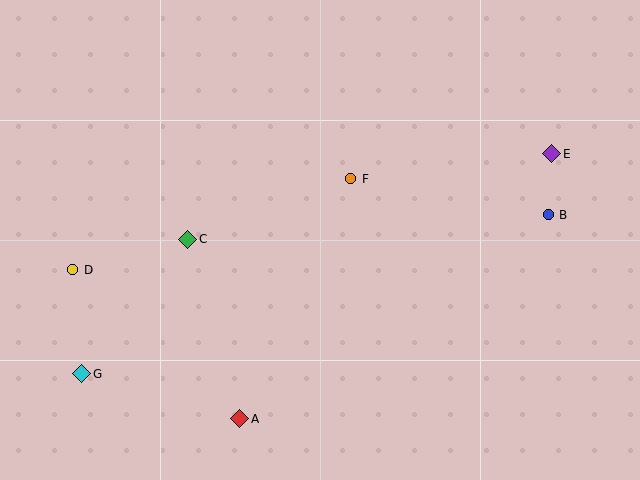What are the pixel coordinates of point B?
Point B is at (548, 215).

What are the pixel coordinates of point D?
Point D is at (73, 270).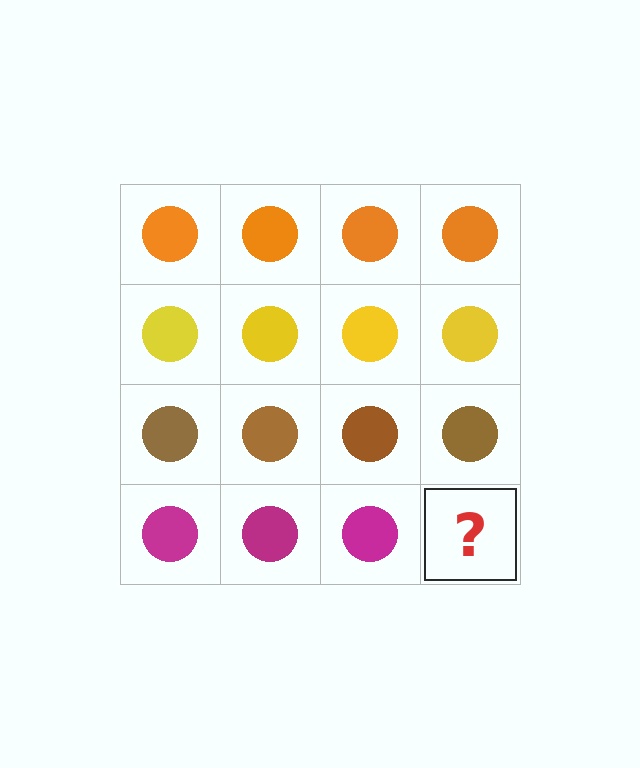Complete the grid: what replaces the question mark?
The question mark should be replaced with a magenta circle.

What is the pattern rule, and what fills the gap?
The rule is that each row has a consistent color. The gap should be filled with a magenta circle.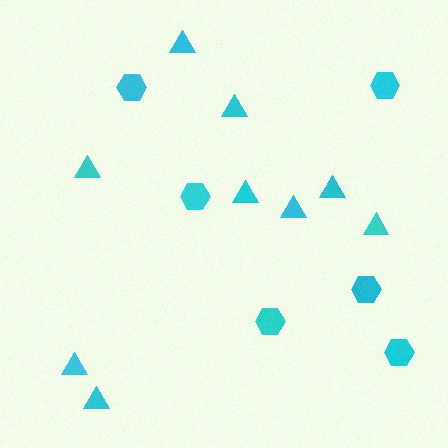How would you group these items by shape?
There are 2 groups: one group of hexagons (6) and one group of triangles (9).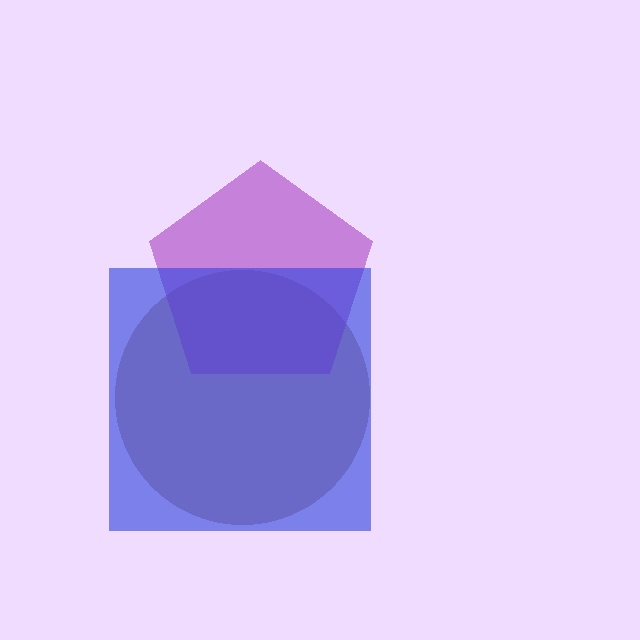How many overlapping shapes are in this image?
There are 3 overlapping shapes in the image.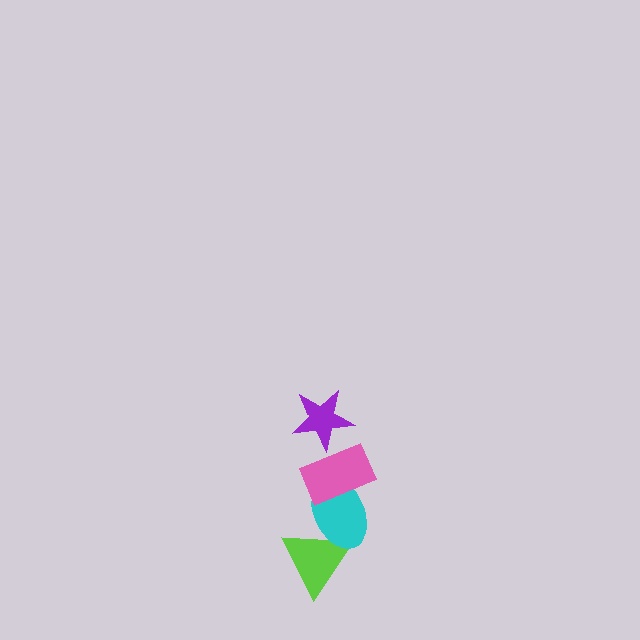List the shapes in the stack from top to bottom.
From top to bottom: the purple star, the pink rectangle, the cyan ellipse, the lime triangle.